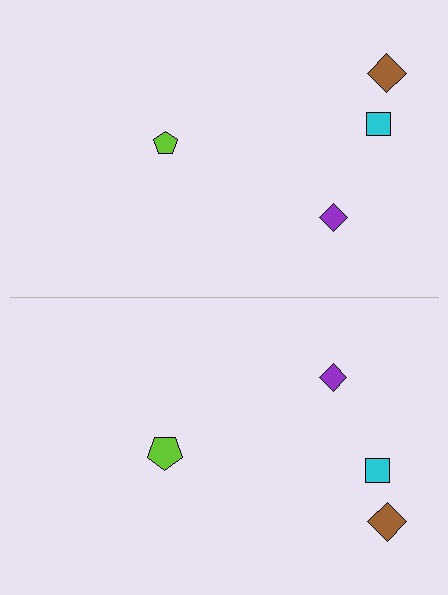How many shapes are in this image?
There are 8 shapes in this image.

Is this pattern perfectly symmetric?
No, the pattern is not perfectly symmetric. The lime pentagon on the bottom side has a different size than its mirror counterpart.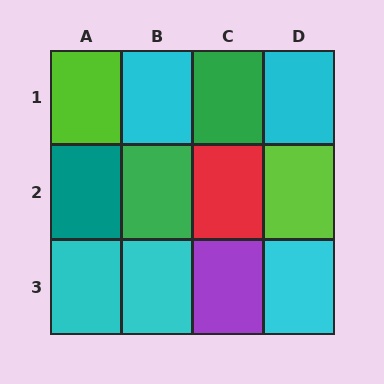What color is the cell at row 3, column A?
Cyan.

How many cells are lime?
2 cells are lime.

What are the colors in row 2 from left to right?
Teal, green, red, lime.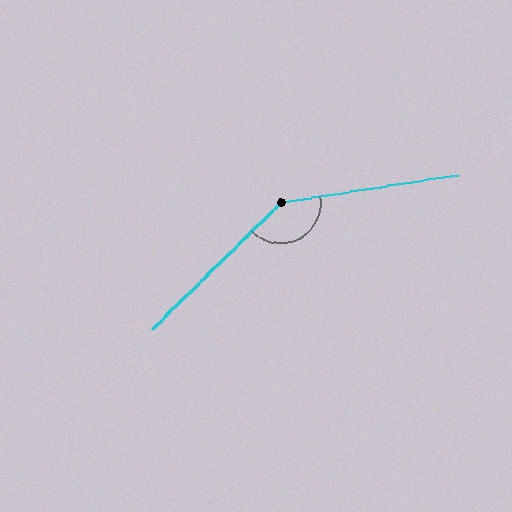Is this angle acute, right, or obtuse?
It is obtuse.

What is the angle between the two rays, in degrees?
Approximately 145 degrees.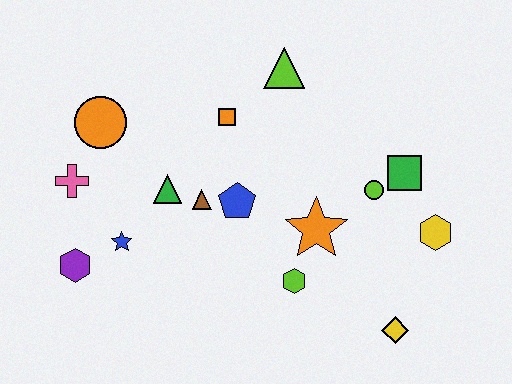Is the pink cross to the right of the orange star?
No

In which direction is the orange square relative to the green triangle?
The orange square is above the green triangle.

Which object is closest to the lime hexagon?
The orange star is closest to the lime hexagon.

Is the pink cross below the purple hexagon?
No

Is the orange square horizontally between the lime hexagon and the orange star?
No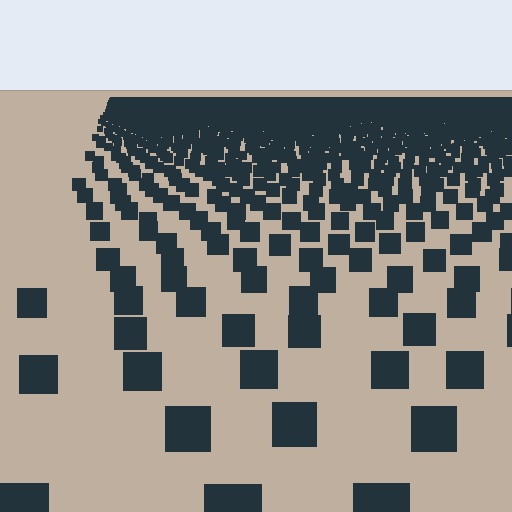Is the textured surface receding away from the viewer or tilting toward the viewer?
The surface is receding away from the viewer. Texture elements get smaller and denser toward the top.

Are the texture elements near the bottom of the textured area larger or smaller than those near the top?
Larger. Near the bottom, elements are closer to the viewer and appear at a bigger on-screen size.